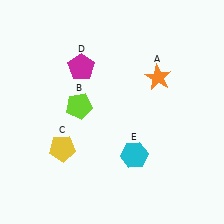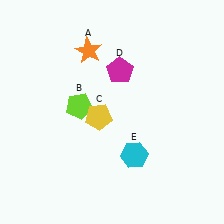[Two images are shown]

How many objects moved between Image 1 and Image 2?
3 objects moved between the two images.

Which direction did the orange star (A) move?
The orange star (A) moved left.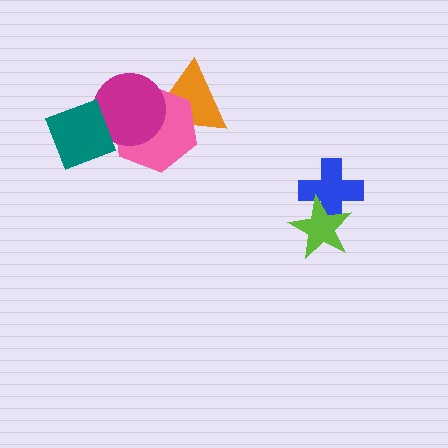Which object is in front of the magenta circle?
The teal diamond is in front of the magenta circle.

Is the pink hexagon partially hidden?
Yes, it is partially covered by another shape.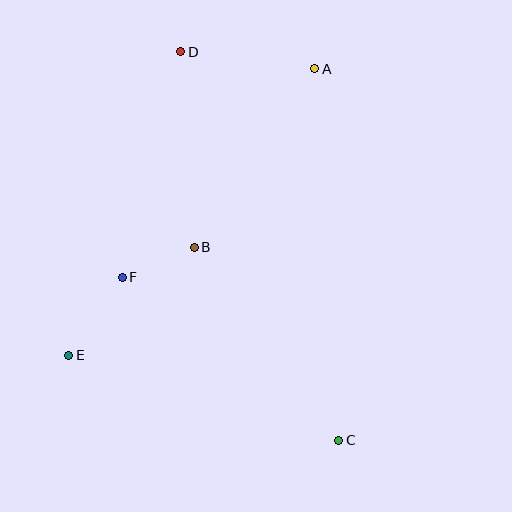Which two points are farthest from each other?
Points C and D are farthest from each other.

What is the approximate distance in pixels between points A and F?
The distance between A and F is approximately 283 pixels.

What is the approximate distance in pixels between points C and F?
The distance between C and F is approximately 271 pixels.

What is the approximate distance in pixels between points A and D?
The distance between A and D is approximately 135 pixels.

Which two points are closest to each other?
Points B and F are closest to each other.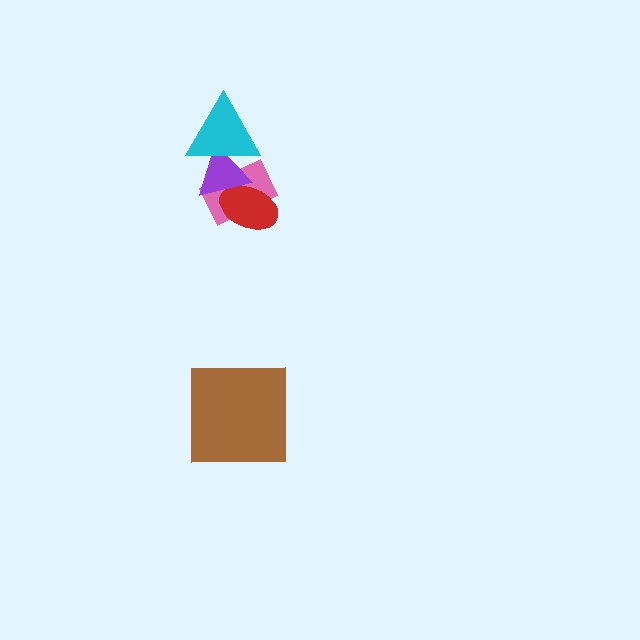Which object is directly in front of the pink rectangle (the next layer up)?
The red ellipse is directly in front of the pink rectangle.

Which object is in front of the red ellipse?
The purple triangle is in front of the red ellipse.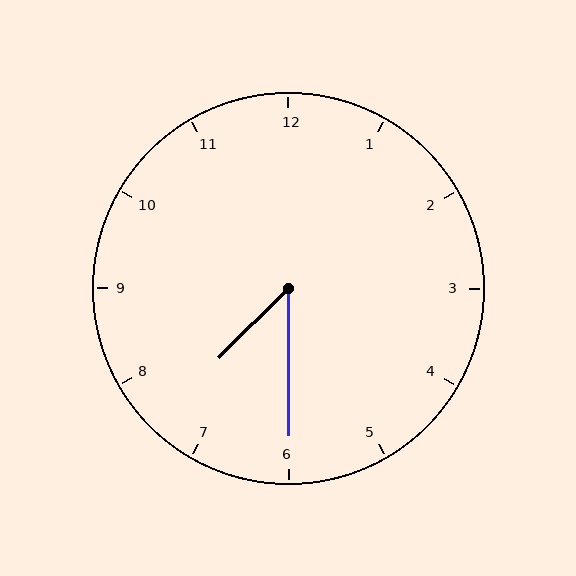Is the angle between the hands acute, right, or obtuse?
It is acute.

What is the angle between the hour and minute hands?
Approximately 45 degrees.